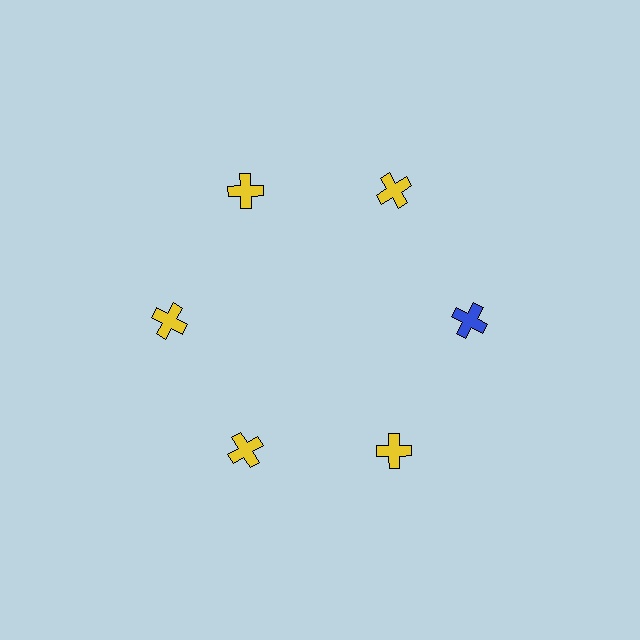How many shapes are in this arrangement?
There are 6 shapes arranged in a ring pattern.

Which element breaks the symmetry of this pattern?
The blue cross at roughly the 3 o'clock position breaks the symmetry. All other shapes are yellow crosses.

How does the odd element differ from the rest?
It has a different color: blue instead of yellow.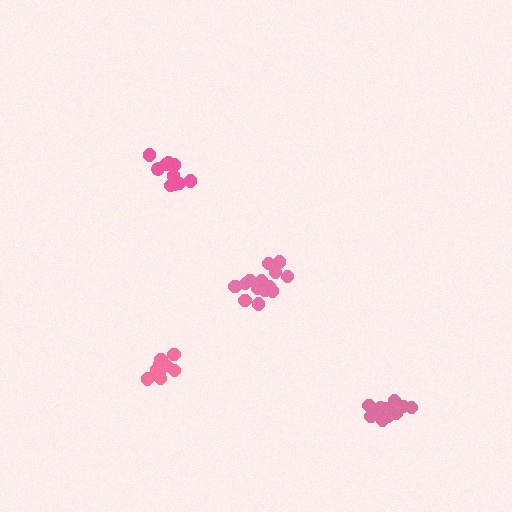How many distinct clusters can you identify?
There are 4 distinct clusters.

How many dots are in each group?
Group 1: 15 dots, Group 2: 12 dots, Group 3: 10 dots, Group 4: 12 dots (49 total).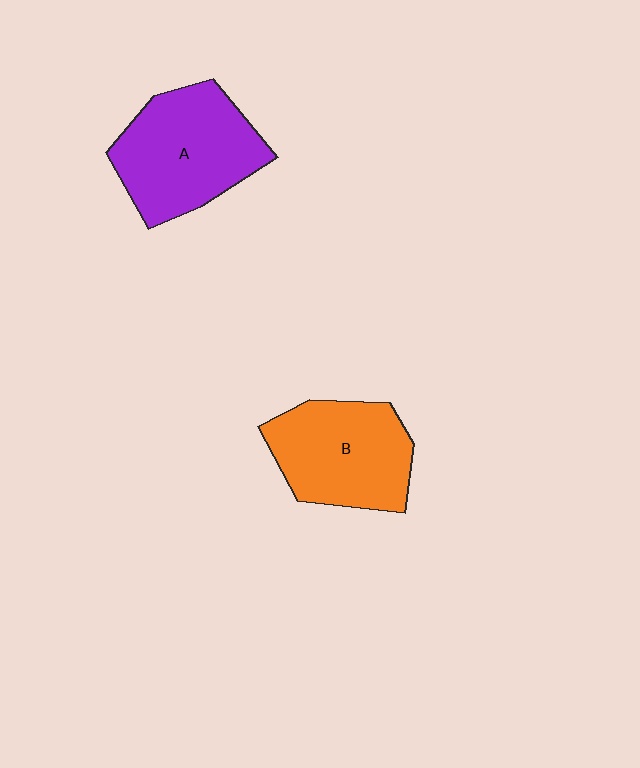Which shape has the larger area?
Shape A (purple).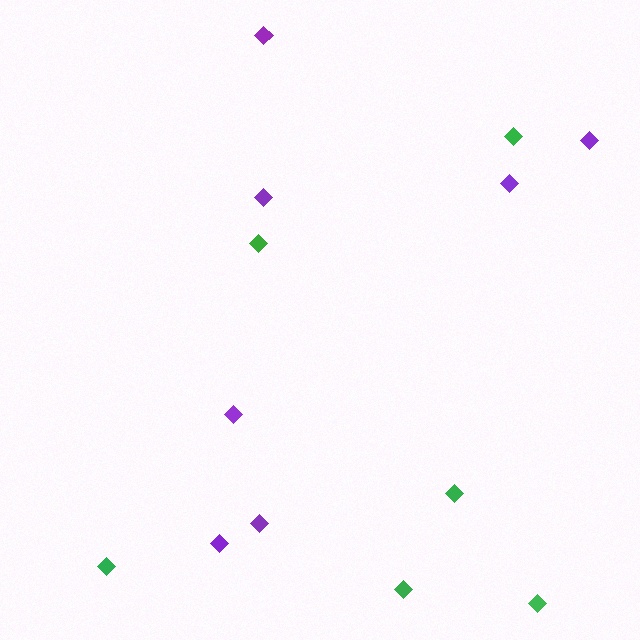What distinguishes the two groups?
There are 2 groups: one group of purple diamonds (7) and one group of green diamonds (6).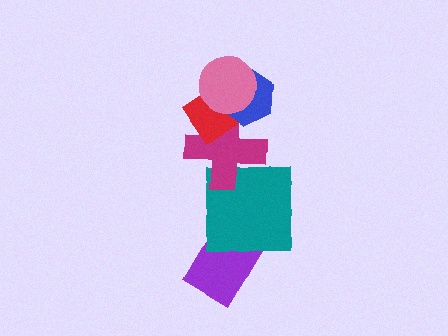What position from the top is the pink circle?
The pink circle is 1st from the top.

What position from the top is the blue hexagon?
The blue hexagon is 2nd from the top.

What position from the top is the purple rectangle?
The purple rectangle is 6th from the top.